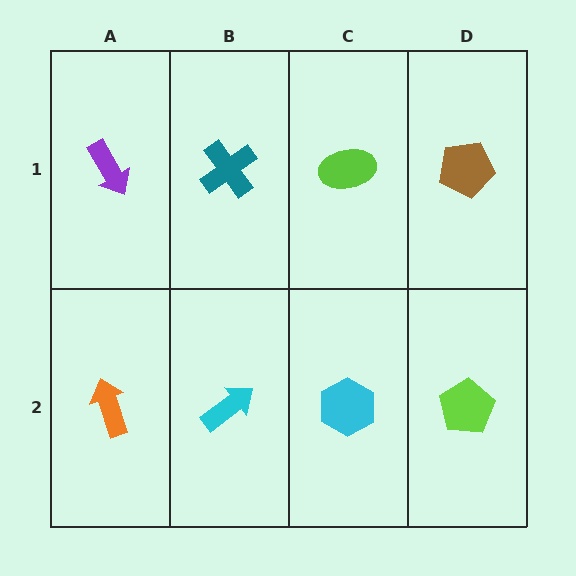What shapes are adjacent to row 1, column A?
An orange arrow (row 2, column A), a teal cross (row 1, column B).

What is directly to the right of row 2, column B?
A cyan hexagon.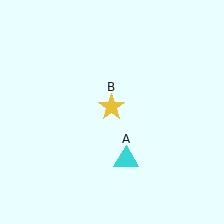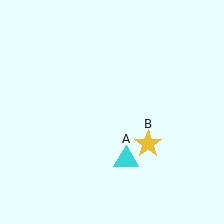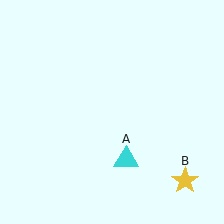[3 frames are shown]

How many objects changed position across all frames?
1 object changed position: yellow star (object B).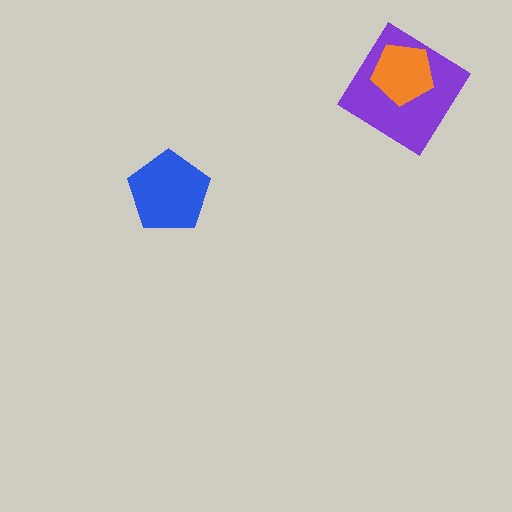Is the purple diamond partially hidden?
Yes, it is partially covered by another shape.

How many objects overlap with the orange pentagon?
1 object overlaps with the orange pentagon.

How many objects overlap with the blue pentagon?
0 objects overlap with the blue pentagon.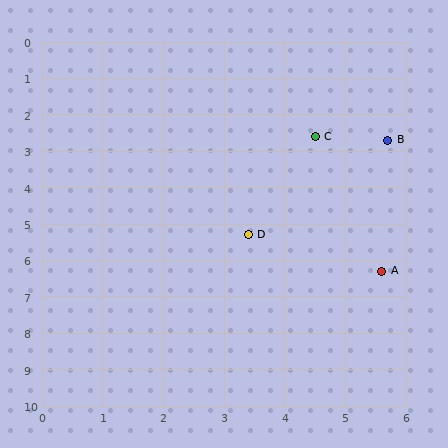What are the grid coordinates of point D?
Point D is at approximately (3.4, 5.3).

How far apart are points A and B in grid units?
Points A and B are about 3.6 grid units apart.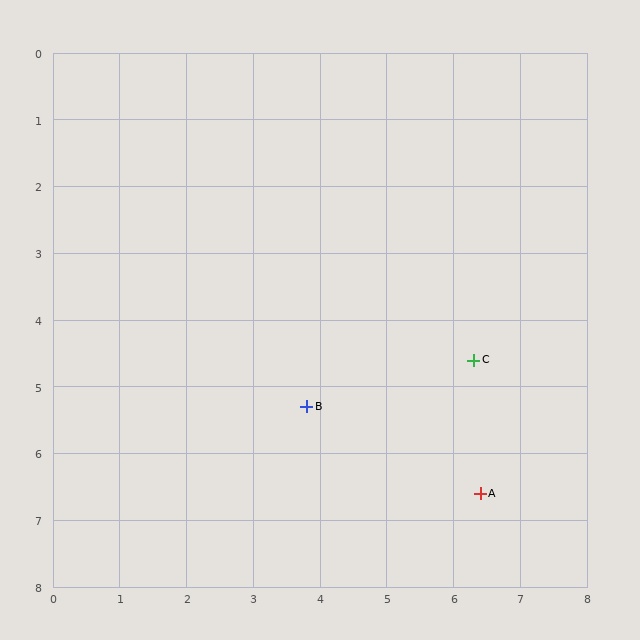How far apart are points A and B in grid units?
Points A and B are about 2.9 grid units apart.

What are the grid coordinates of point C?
Point C is at approximately (6.3, 4.6).